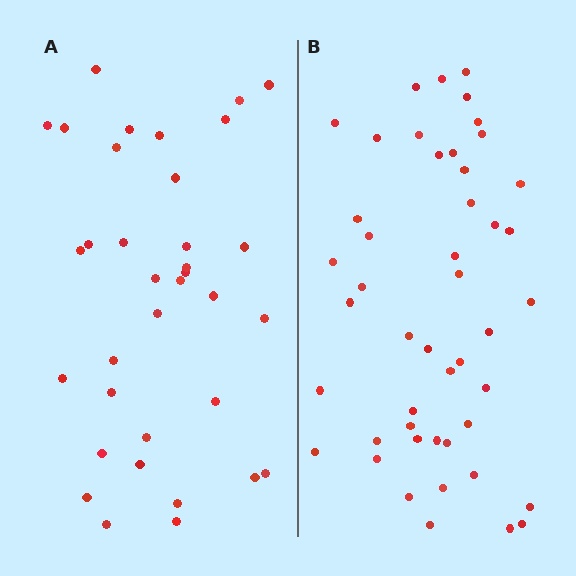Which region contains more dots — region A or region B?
Region B (the right region) has more dots.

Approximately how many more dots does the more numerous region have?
Region B has roughly 12 or so more dots than region A.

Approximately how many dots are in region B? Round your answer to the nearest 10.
About 50 dots. (The exact count is 47, which rounds to 50.)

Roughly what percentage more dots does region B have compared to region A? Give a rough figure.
About 35% more.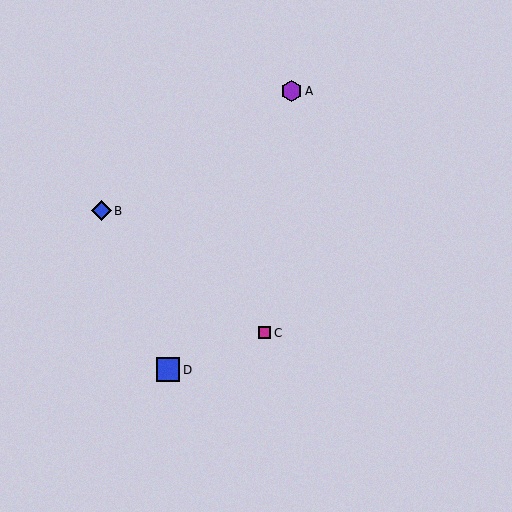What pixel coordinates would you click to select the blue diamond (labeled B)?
Click at (101, 211) to select the blue diamond B.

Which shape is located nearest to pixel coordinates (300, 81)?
The purple hexagon (labeled A) at (292, 91) is nearest to that location.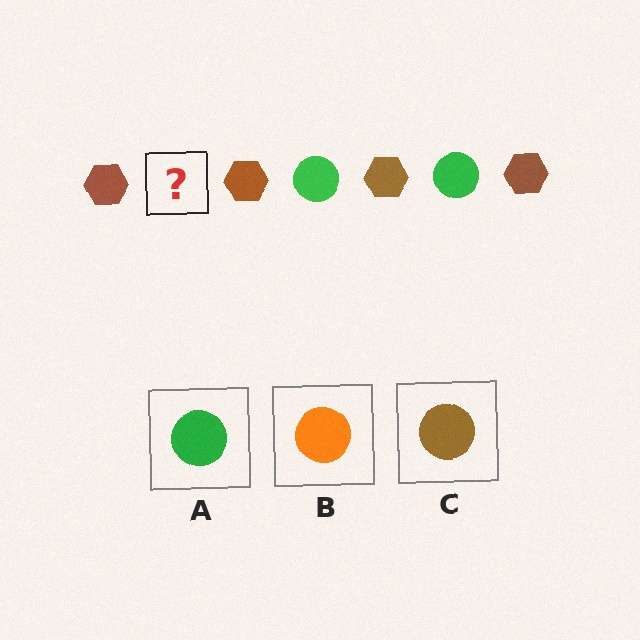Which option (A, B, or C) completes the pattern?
A.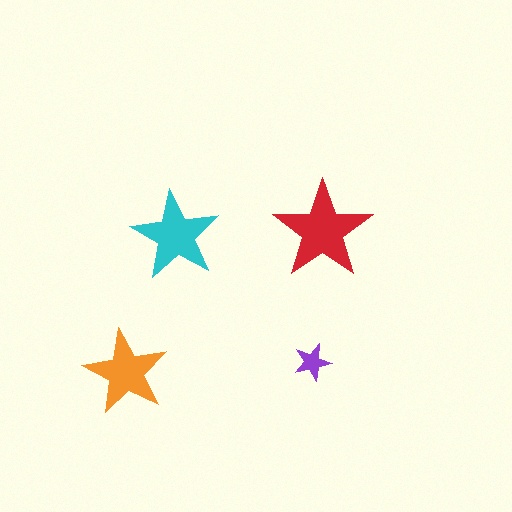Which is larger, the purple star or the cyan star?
The cyan one.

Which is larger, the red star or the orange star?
The red one.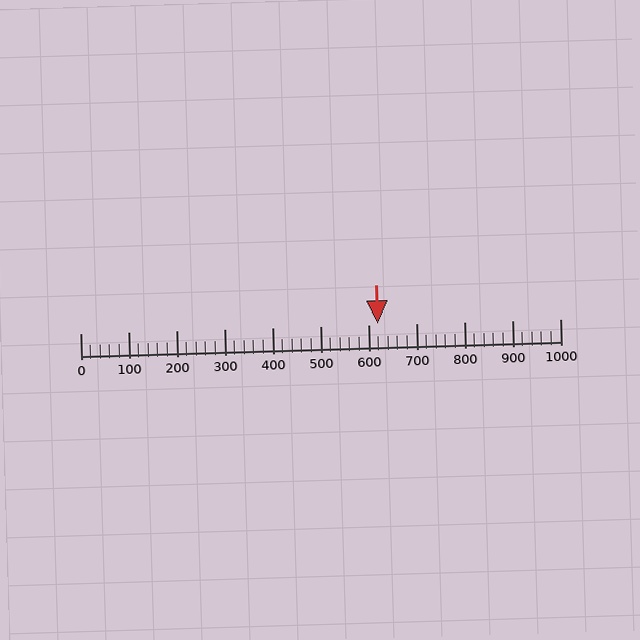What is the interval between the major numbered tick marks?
The major tick marks are spaced 100 units apart.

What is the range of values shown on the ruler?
The ruler shows values from 0 to 1000.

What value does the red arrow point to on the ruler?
The red arrow points to approximately 620.